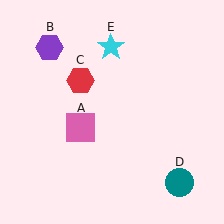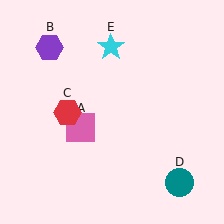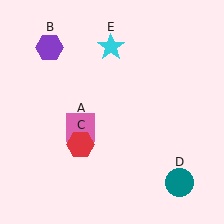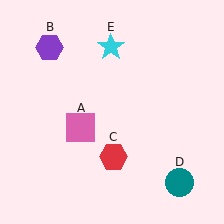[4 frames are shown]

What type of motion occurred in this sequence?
The red hexagon (object C) rotated counterclockwise around the center of the scene.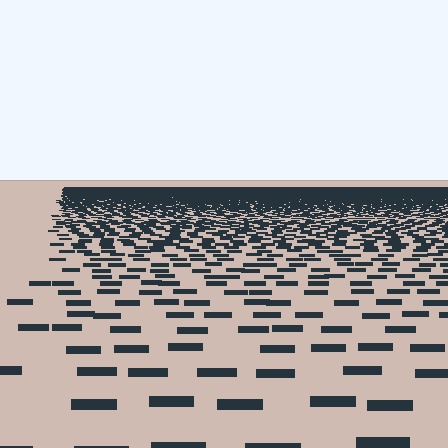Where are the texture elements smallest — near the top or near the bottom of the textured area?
Near the top.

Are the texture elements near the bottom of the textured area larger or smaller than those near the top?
Larger. Near the bottom, elements are closer to the viewer and appear at a bigger on-screen size.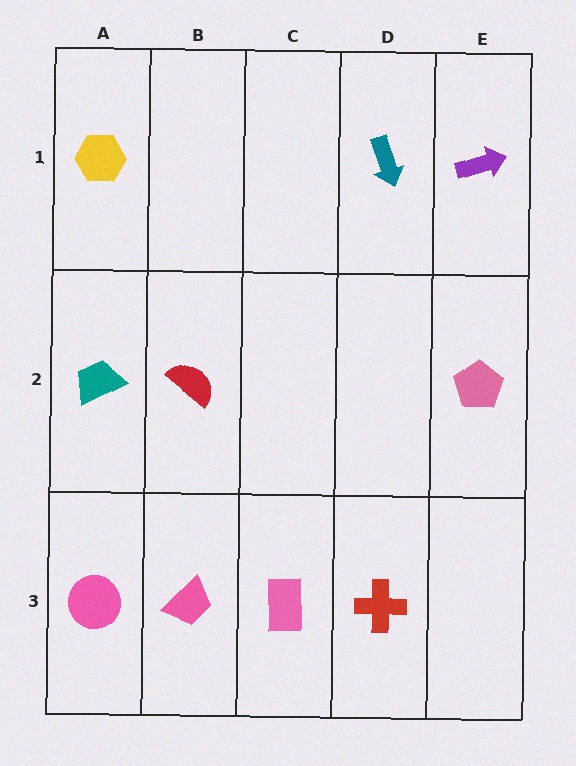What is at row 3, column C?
A pink rectangle.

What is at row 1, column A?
A yellow hexagon.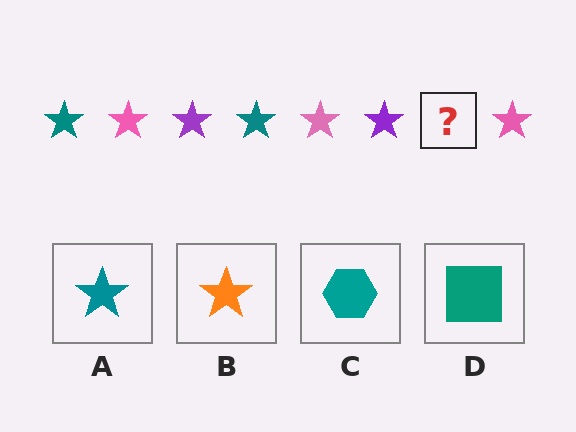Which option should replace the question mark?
Option A.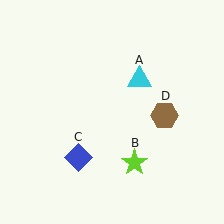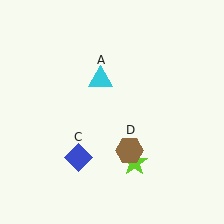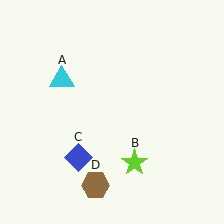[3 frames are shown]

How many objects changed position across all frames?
2 objects changed position: cyan triangle (object A), brown hexagon (object D).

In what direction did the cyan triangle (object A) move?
The cyan triangle (object A) moved left.